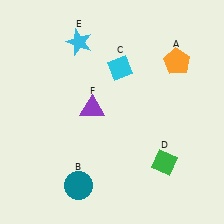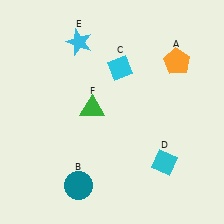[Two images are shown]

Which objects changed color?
D changed from green to cyan. F changed from purple to green.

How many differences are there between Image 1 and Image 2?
There are 2 differences between the two images.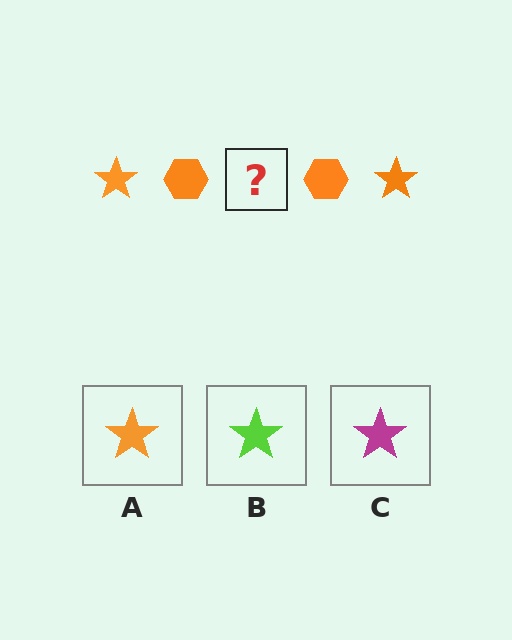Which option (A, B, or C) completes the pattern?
A.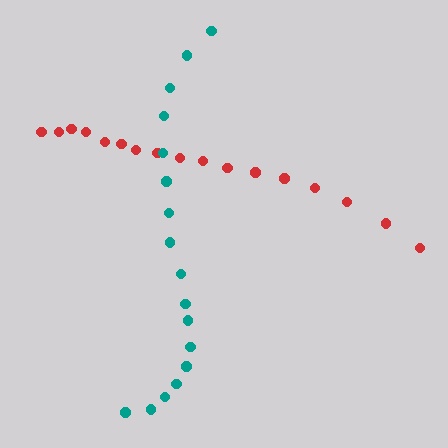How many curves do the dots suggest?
There are 2 distinct paths.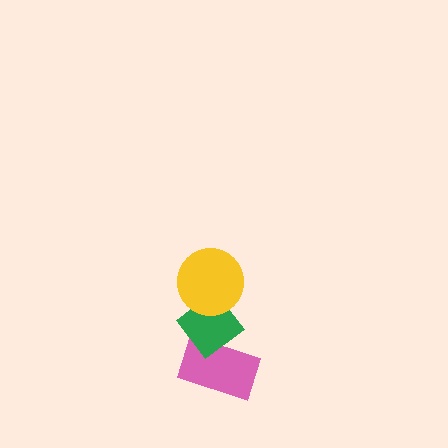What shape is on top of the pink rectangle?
The green diamond is on top of the pink rectangle.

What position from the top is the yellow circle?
The yellow circle is 1st from the top.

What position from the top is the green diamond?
The green diamond is 2nd from the top.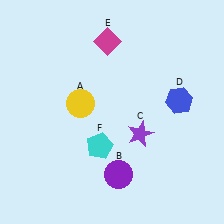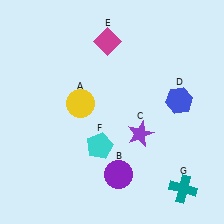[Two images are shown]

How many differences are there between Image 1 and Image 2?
There is 1 difference between the two images.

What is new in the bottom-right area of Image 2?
A teal cross (G) was added in the bottom-right area of Image 2.